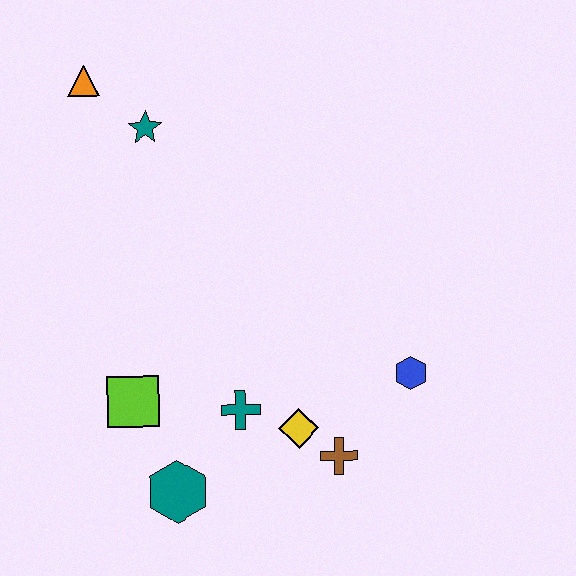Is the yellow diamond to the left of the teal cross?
No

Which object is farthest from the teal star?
The brown cross is farthest from the teal star.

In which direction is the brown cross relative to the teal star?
The brown cross is below the teal star.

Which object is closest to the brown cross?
The yellow diamond is closest to the brown cross.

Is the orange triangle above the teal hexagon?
Yes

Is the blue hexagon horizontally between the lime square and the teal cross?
No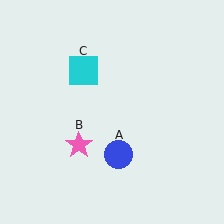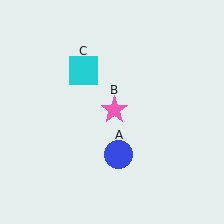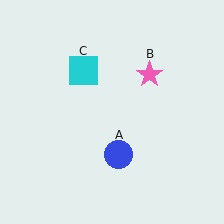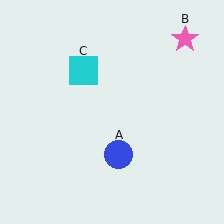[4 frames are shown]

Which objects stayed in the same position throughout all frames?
Blue circle (object A) and cyan square (object C) remained stationary.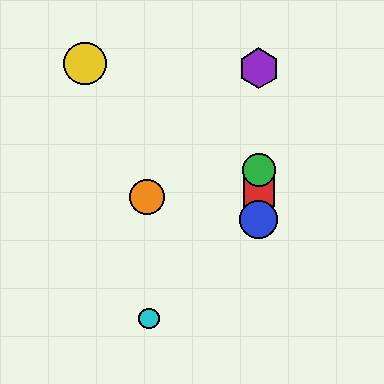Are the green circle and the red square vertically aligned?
Yes, both are at x≈259.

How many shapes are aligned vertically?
4 shapes (the red square, the blue circle, the green circle, the purple hexagon) are aligned vertically.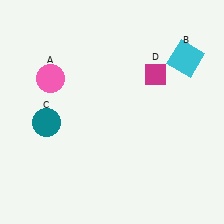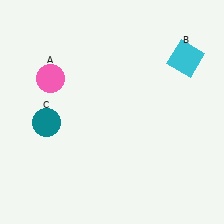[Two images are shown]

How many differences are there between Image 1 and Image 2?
There is 1 difference between the two images.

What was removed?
The magenta diamond (D) was removed in Image 2.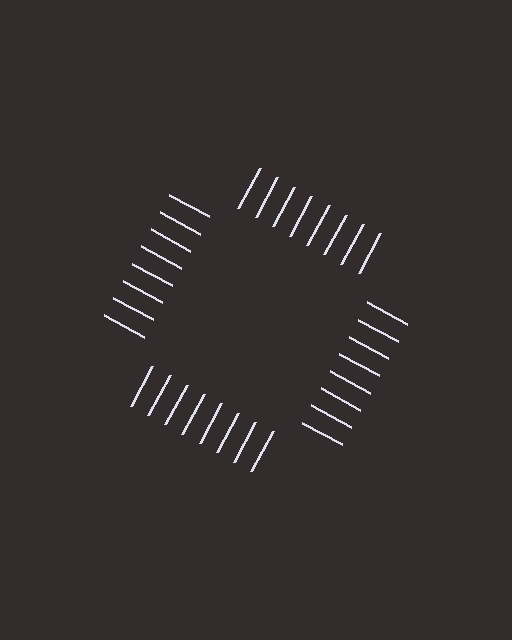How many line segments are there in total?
32 — 8 along each of the 4 edges.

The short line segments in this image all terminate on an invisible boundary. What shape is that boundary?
An illusory square — the line segments terminate on its edges but no continuous stroke is drawn.